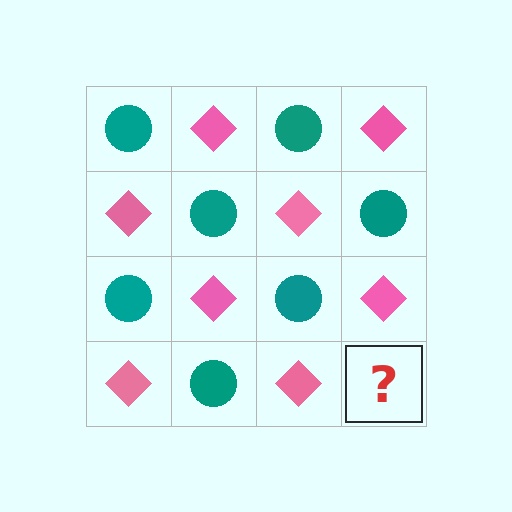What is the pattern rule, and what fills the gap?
The rule is that it alternates teal circle and pink diamond in a checkerboard pattern. The gap should be filled with a teal circle.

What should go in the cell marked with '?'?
The missing cell should contain a teal circle.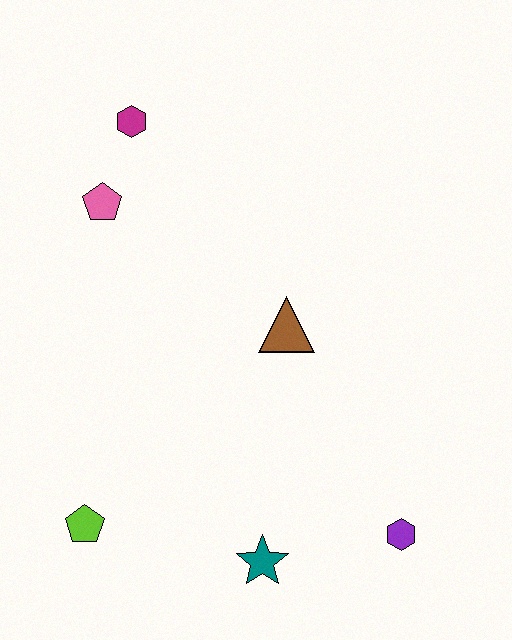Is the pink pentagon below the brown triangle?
No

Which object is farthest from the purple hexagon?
The magenta hexagon is farthest from the purple hexagon.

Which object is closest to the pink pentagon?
The magenta hexagon is closest to the pink pentagon.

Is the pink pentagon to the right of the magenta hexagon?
No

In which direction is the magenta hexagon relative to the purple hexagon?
The magenta hexagon is above the purple hexagon.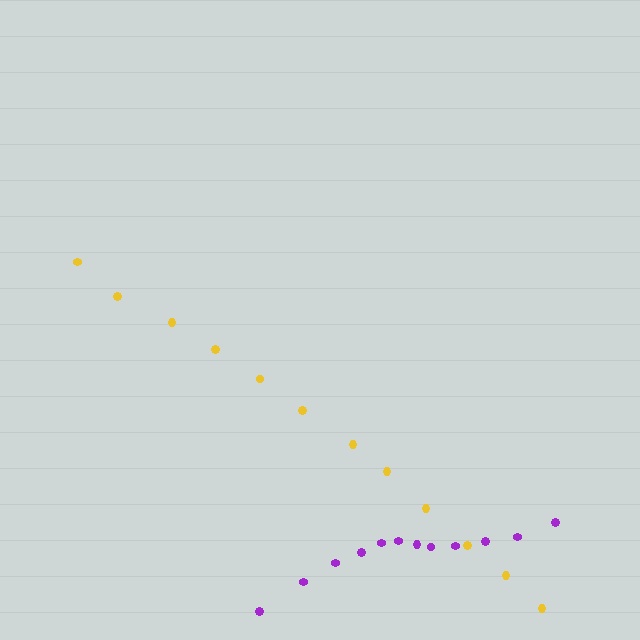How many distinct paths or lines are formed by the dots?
There are 2 distinct paths.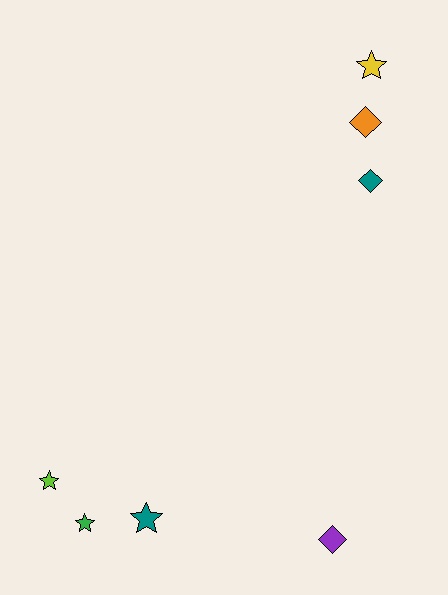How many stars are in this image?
There are 4 stars.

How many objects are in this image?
There are 7 objects.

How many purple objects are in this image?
There is 1 purple object.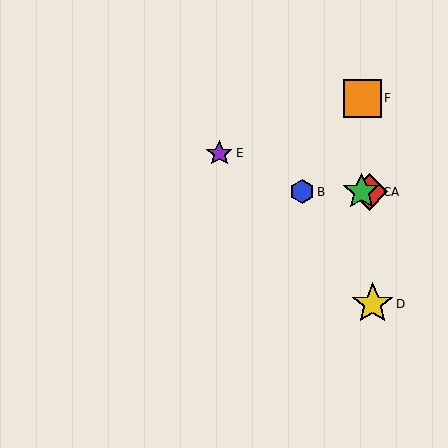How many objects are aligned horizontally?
3 objects (A, B, C) are aligned horizontally.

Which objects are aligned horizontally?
Objects A, B, C are aligned horizontally.